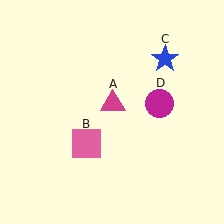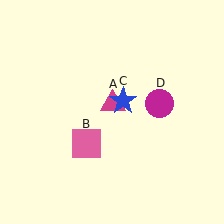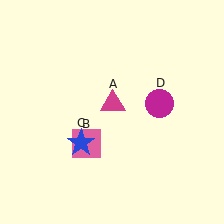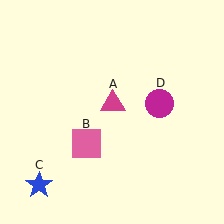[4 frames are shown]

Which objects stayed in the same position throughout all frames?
Magenta triangle (object A) and pink square (object B) and magenta circle (object D) remained stationary.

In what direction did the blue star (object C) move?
The blue star (object C) moved down and to the left.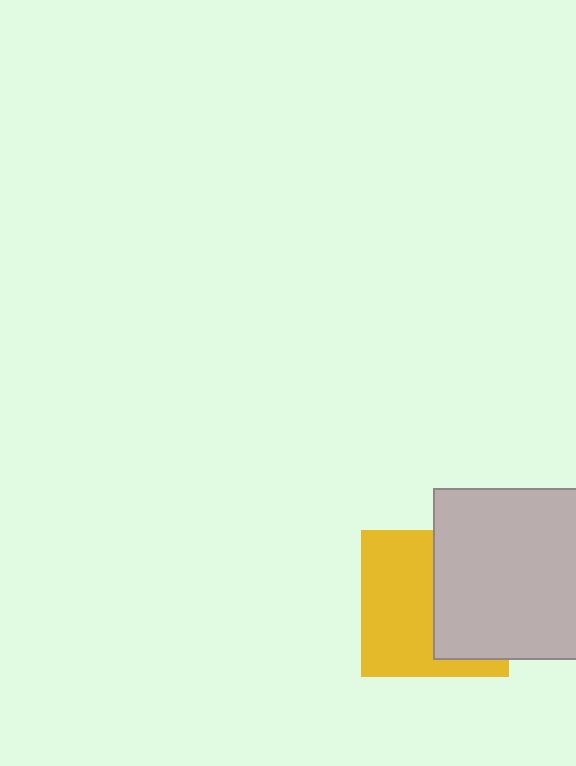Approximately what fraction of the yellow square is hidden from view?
Roughly 45% of the yellow square is hidden behind the light gray square.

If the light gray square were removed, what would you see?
You would see the complete yellow square.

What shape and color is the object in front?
The object in front is a light gray square.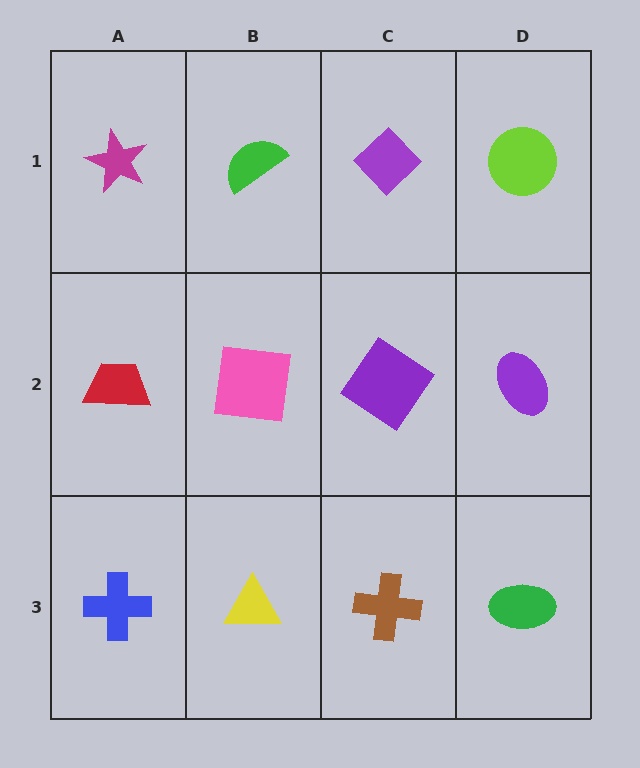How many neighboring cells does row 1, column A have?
2.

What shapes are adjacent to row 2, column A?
A magenta star (row 1, column A), a blue cross (row 3, column A), a pink square (row 2, column B).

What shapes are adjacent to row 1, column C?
A purple diamond (row 2, column C), a green semicircle (row 1, column B), a lime circle (row 1, column D).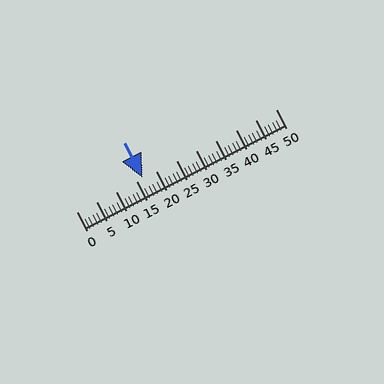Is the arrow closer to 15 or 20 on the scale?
The arrow is closer to 15.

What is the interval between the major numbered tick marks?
The major tick marks are spaced 5 units apart.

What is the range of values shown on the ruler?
The ruler shows values from 0 to 50.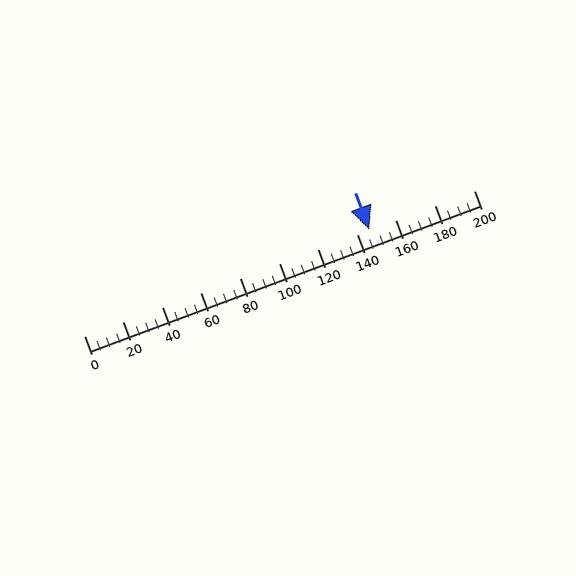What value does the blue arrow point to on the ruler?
The blue arrow points to approximately 147.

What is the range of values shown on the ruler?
The ruler shows values from 0 to 200.